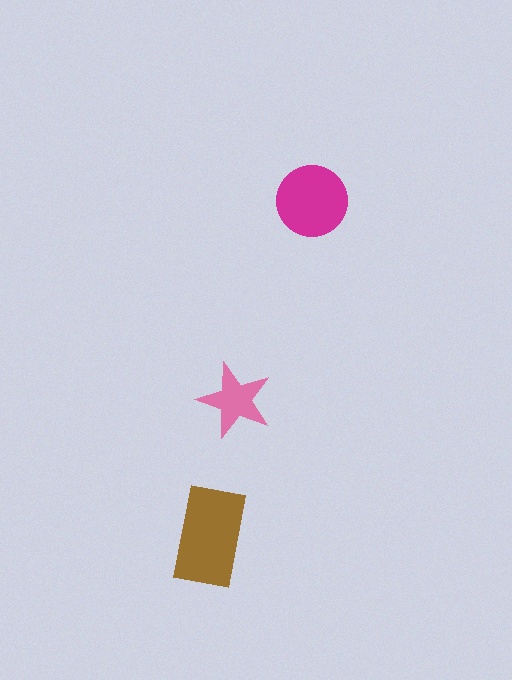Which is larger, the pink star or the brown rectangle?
The brown rectangle.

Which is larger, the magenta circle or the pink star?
The magenta circle.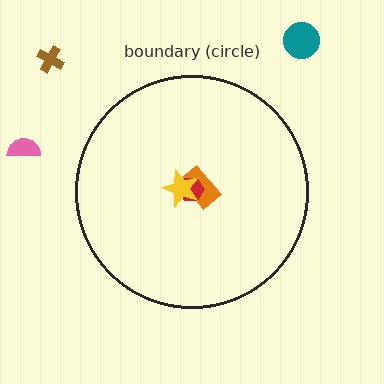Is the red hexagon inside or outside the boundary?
Inside.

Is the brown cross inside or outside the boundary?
Outside.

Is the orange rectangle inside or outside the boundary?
Inside.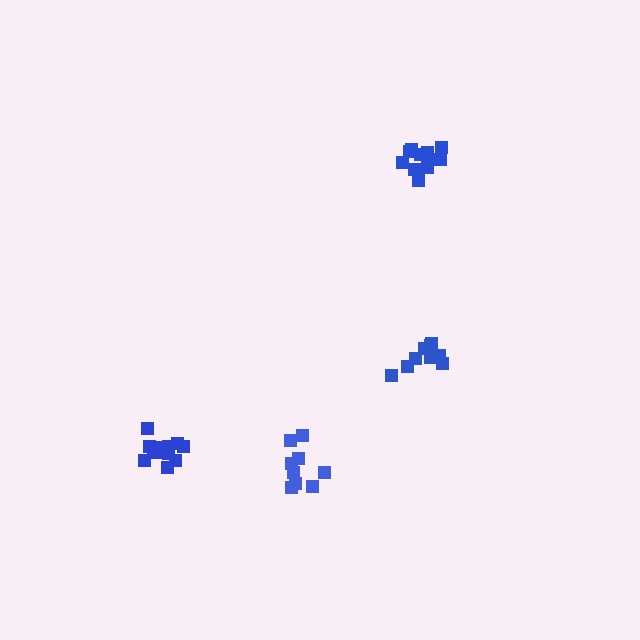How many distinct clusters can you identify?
There are 4 distinct clusters.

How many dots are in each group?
Group 1: 9 dots, Group 2: 11 dots, Group 3: 12 dots, Group 4: 9 dots (41 total).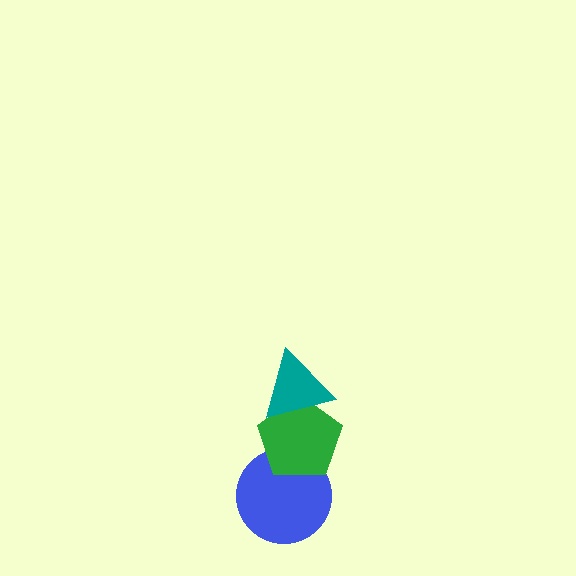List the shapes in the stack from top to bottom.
From top to bottom: the teal triangle, the green pentagon, the blue circle.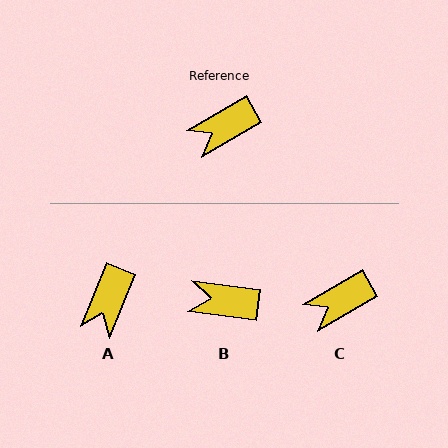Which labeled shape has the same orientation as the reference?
C.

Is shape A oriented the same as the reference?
No, it is off by about 38 degrees.